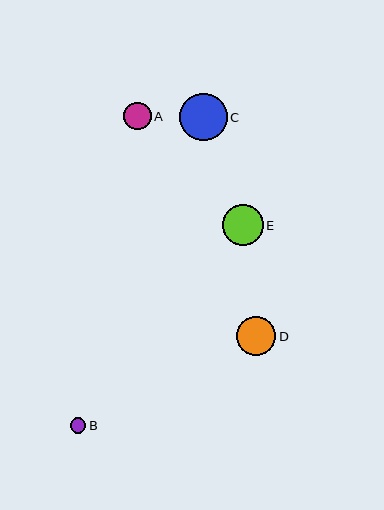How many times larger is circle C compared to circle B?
Circle C is approximately 3.1 times the size of circle B.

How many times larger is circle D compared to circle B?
Circle D is approximately 2.6 times the size of circle B.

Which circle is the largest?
Circle C is the largest with a size of approximately 48 pixels.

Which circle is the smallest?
Circle B is the smallest with a size of approximately 15 pixels.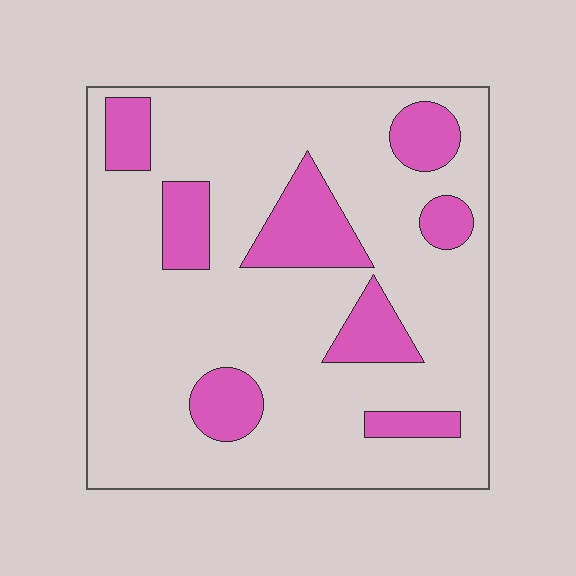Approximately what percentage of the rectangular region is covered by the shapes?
Approximately 20%.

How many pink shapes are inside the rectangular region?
8.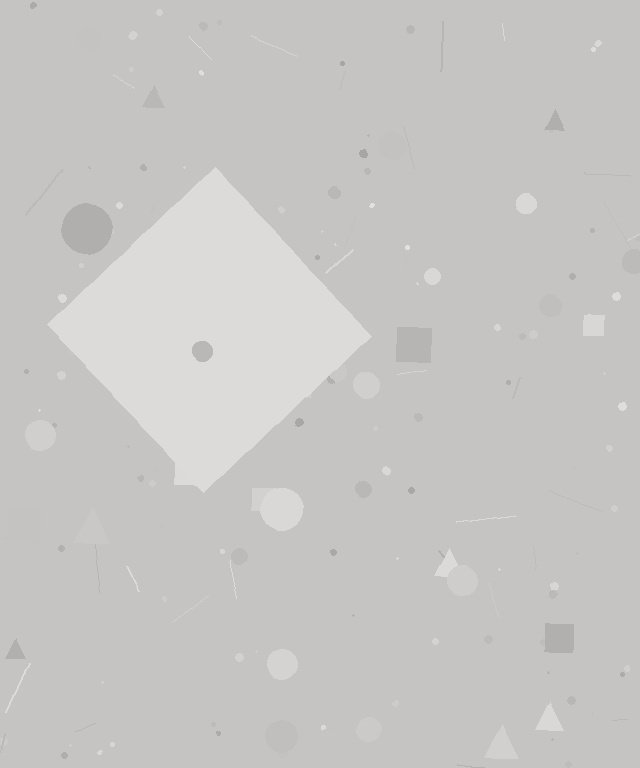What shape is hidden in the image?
A diamond is hidden in the image.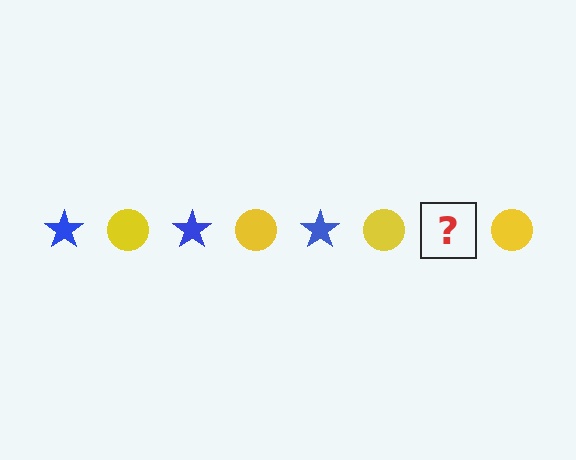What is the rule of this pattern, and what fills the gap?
The rule is that the pattern alternates between blue star and yellow circle. The gap should be filled with a blue star.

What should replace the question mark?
The question mark should be replaced with a blue star.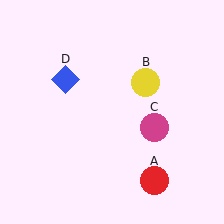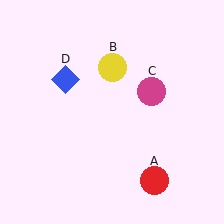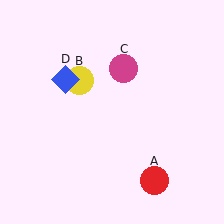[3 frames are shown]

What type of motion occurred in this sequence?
The yellow circle (object B), magenta circle (object C) rotated counterclockwise around the center of the scene.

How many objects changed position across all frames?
2 objects changed position: yellow circle (object B), magenta circle (object C).